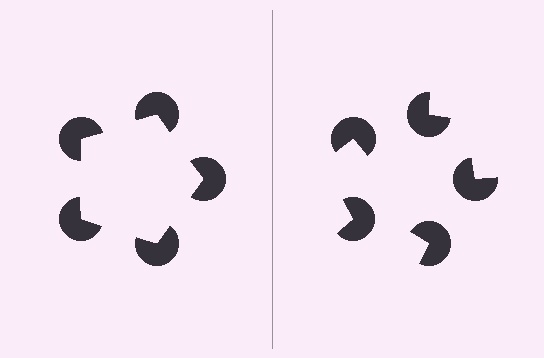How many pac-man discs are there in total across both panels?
10 — 5 on each side.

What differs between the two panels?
The pac-man discs are positioned identically on both sides; only the wedge orientations differ. On the left they align to a pentagon; on the right they are misaligned.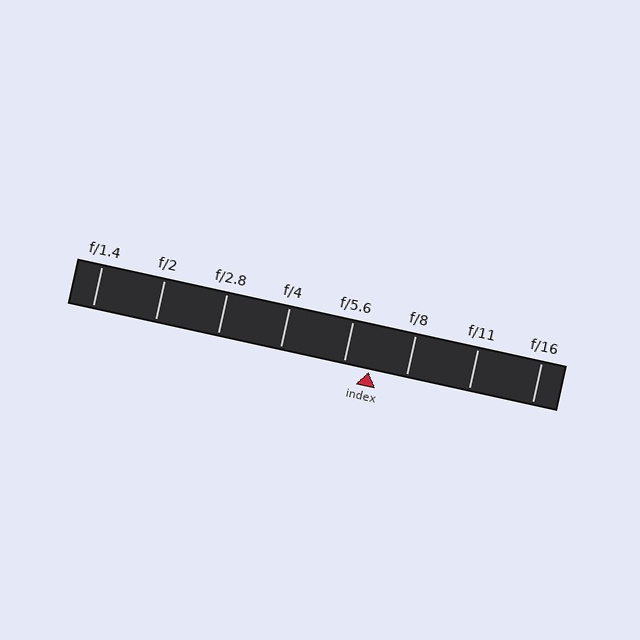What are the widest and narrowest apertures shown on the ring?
The widest aperture shown is f/1.4 and the narrowest is f/16.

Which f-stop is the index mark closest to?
The index mark is closest to f/5.6.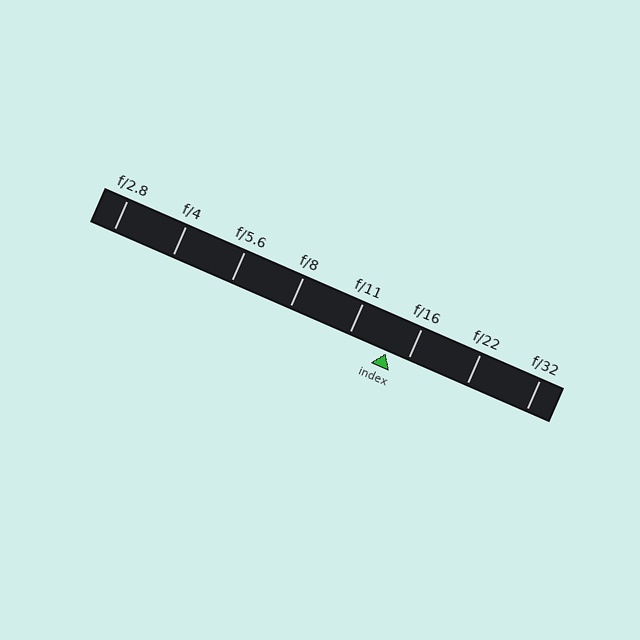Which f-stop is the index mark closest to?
The index mark is closest to f/16.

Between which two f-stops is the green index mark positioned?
The index mark is between f/11 and f/16.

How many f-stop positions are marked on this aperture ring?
There are 8 f-stop positions marked.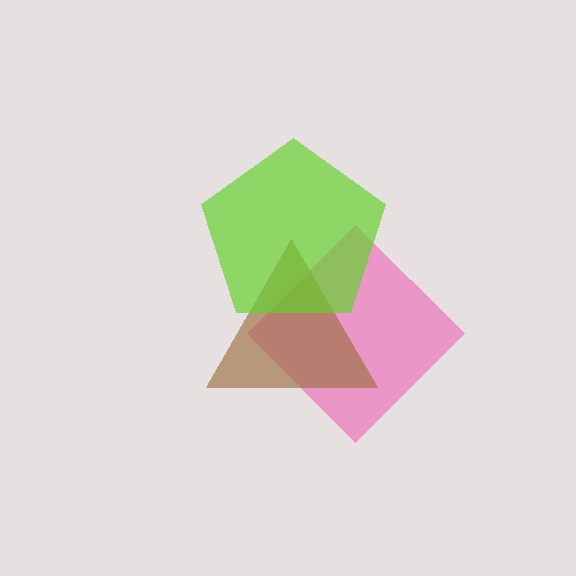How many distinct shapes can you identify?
There are 3 distinct shapes: a pink diamond, a brown triangle, a lime pentagon.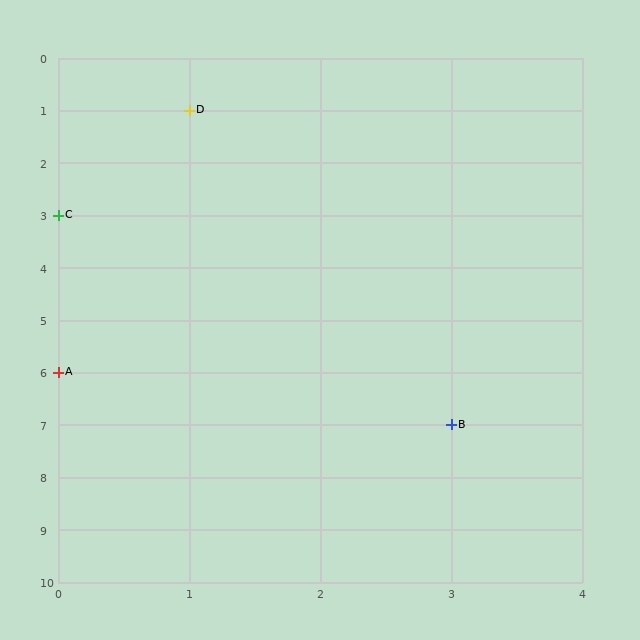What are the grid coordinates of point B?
Point B is at grid coordinates (3, 7).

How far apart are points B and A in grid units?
Points B and A are 3 columns and 1 row apart (about 3.2 grid units diagonally).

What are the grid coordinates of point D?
Point D is at grid coordinates (1, 1).